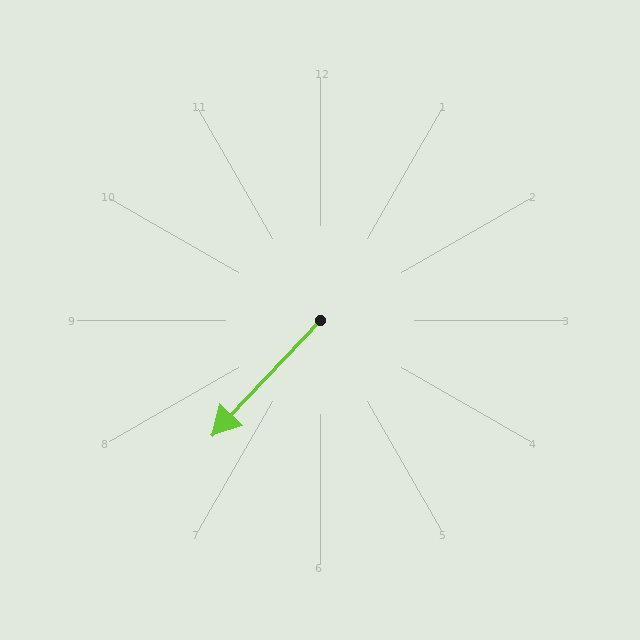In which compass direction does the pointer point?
Southwest.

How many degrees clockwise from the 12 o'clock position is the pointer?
Approximately 223 degrees.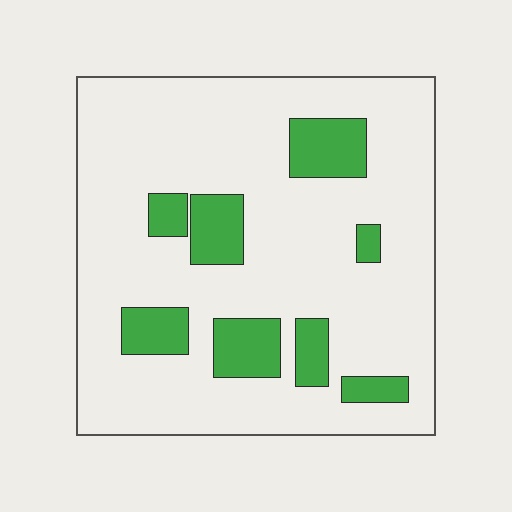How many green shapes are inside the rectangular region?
8.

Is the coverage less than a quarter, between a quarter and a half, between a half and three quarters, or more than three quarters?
Less than a quarter.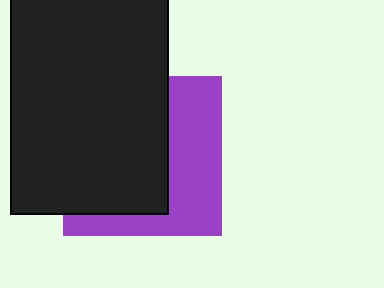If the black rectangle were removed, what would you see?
You would see the complete purple square.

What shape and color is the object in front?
The object in front is a black rectangle.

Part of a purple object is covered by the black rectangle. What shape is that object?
It is a square.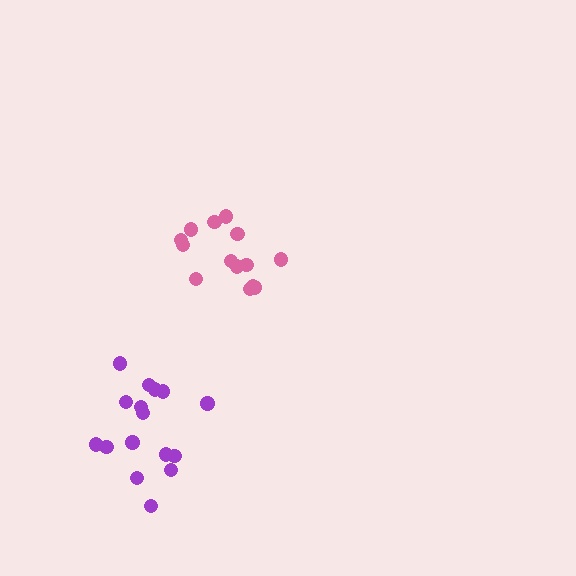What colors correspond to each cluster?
The clusters are colored: pink, purple.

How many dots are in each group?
Group 1: 14 dots, Group 2: 16 dots (30 total).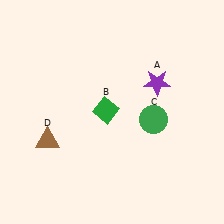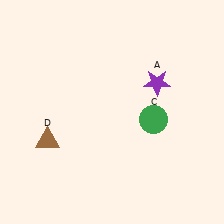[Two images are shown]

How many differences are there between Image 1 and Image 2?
There is 1 difference between the two images.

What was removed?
The green diamond (B) was removed in Image 2.